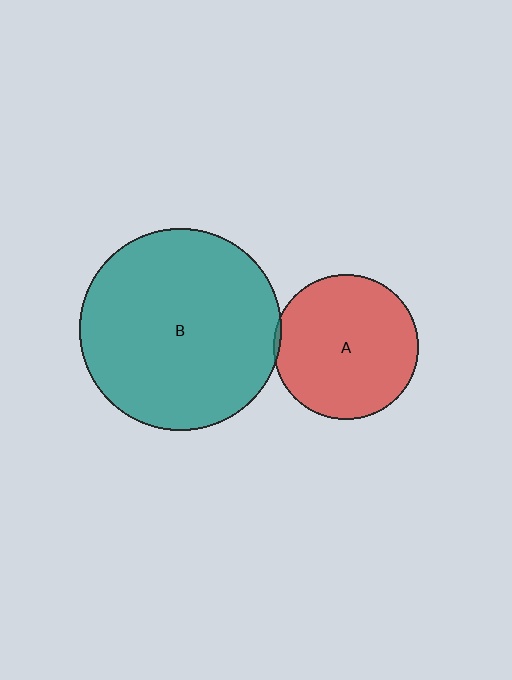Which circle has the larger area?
Circle B (teal).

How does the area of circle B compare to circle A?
Approximately 1.9 times.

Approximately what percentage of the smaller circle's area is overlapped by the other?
Approximately 5%.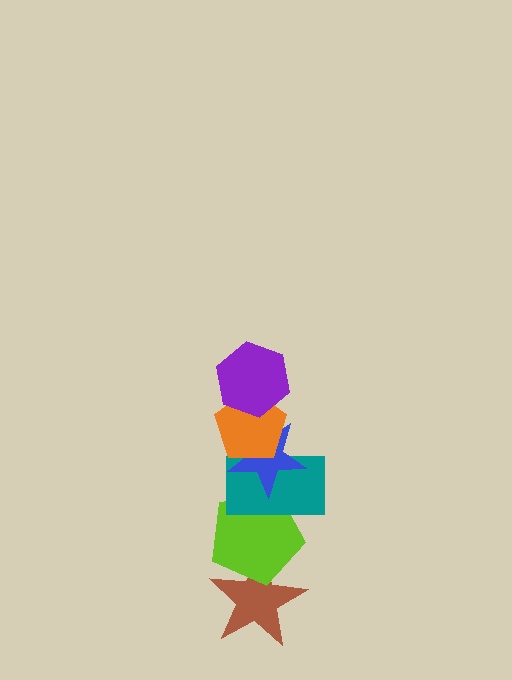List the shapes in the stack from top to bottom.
From top to bottom: the purple hexagon, the orange pentagon, the blue star, the teal rectangle, the lime pentagon, the brown star.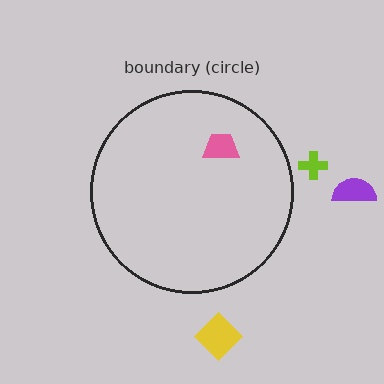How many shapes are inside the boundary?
1 inside, 3 outside.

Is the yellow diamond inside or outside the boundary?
Outside.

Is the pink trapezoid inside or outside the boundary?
Inside.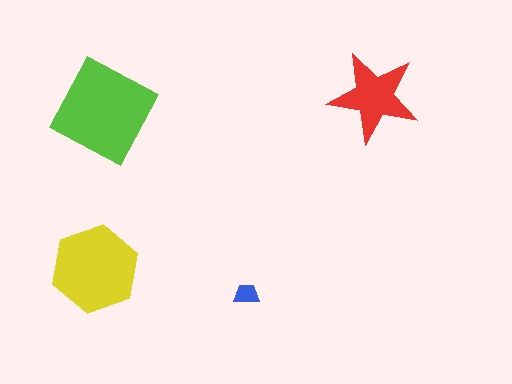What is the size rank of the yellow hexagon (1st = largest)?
2nd.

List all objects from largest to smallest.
The lime square, the yellow hexagon, the red star, the blue trapezoid.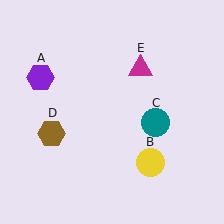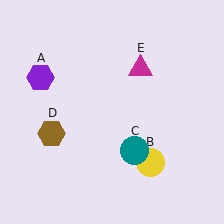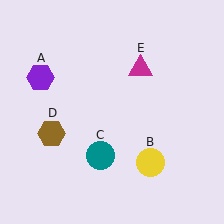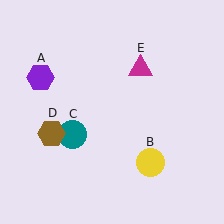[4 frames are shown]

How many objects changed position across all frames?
1 object changed position: teal circle (object C).